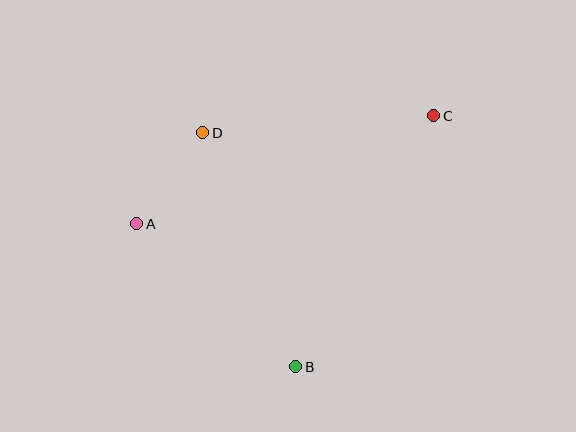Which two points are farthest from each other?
Points A and C are farthest from each other.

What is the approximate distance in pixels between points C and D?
The distance between C and D is approximately 232 pixels.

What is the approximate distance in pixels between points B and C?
The distance between B and C is approximately 287 pixels.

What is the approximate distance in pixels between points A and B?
The distance between A and B is approximately 214 pixels.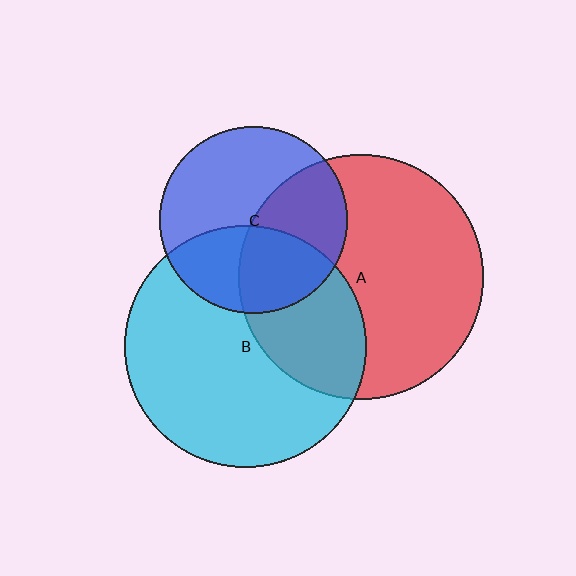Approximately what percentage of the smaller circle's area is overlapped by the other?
Approximately 40%.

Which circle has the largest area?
Circle A (red).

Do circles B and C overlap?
Yes.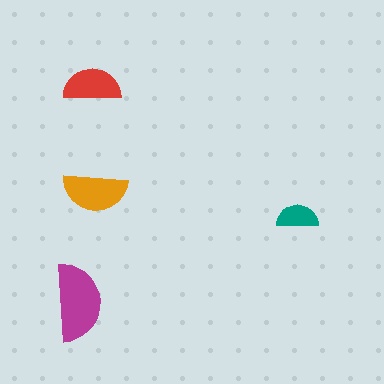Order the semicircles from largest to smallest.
the magenta one, the orange one, the red one, the teal one.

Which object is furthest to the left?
The magenta semicircle is leftmost.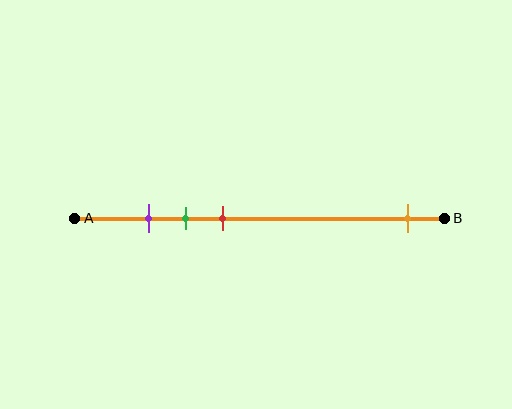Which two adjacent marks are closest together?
The purple and green marks are the closest adjacent pair.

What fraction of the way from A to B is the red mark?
The red mark is approximately 40% (0.4) of the way from A to B.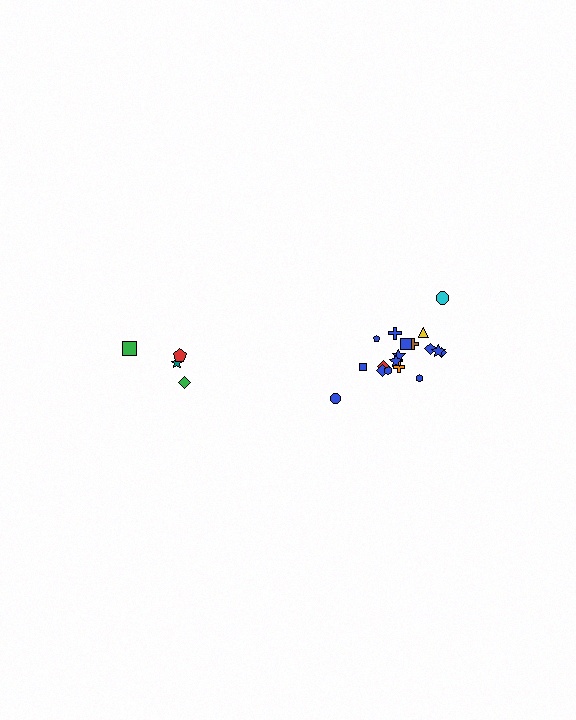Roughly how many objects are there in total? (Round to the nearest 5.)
Roughly 20 objects in total.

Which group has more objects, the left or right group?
The right group.